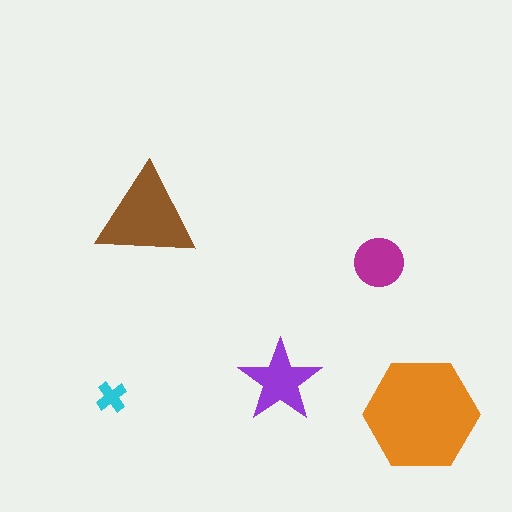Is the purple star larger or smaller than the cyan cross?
Larger.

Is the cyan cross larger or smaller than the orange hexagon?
Smaller.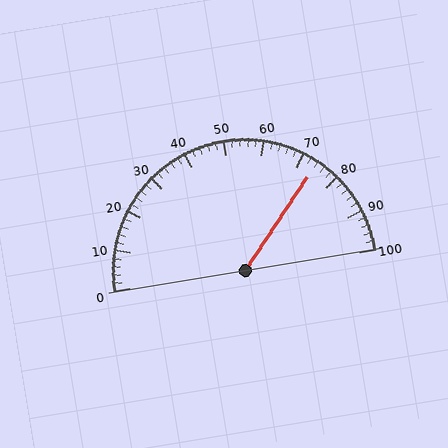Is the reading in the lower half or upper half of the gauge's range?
The reading is in the upper half of the range (0 to 100).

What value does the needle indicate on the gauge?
The needle indicates approximately 74.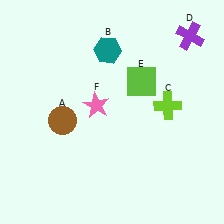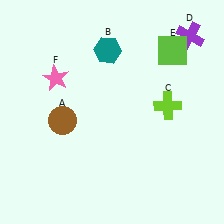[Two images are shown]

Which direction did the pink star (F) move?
The pink star (F) moved left.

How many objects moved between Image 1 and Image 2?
2 objects moved between the two images.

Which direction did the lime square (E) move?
The lime square (E) moved right.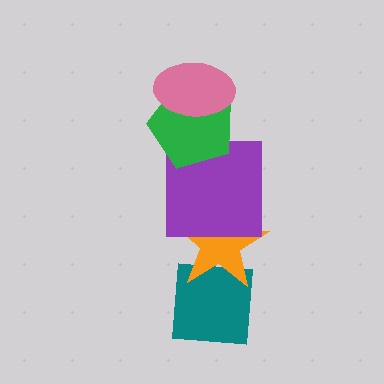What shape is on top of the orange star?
The purple square is on top of the orange star.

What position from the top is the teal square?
The teal square is 5th from the top.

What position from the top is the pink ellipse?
The pink ellipse is 1st from the top.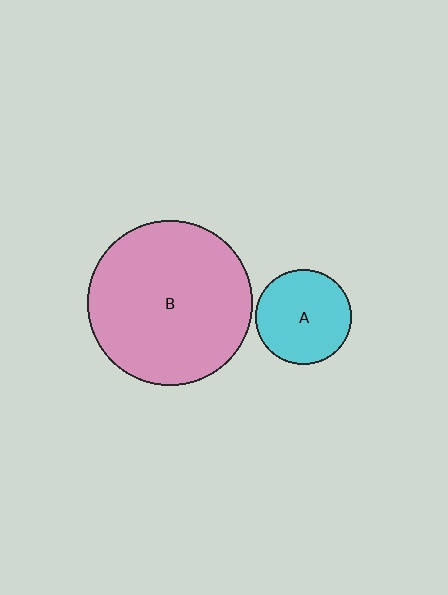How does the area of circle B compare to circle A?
Approximately 3.0 times.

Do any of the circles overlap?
No, none of the circles overlap.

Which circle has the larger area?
Circle B (pink).